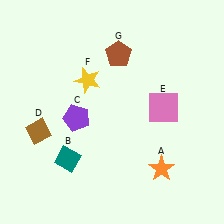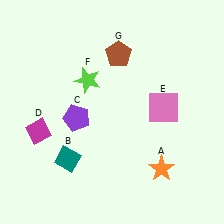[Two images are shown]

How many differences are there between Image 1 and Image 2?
There are 2 differences between the two images.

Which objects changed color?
D changed from brown to magenta. F changed from yellow to lime.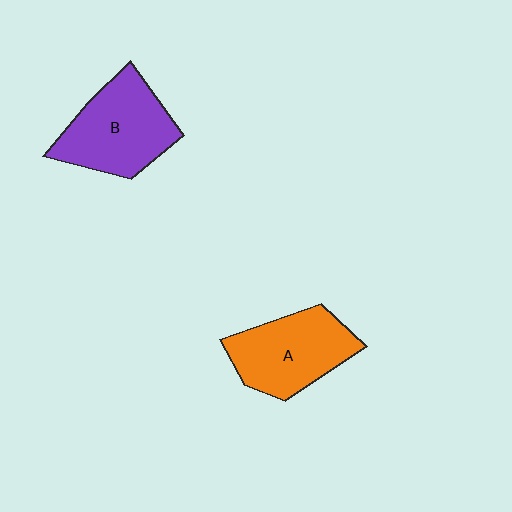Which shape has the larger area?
Shape B (purple).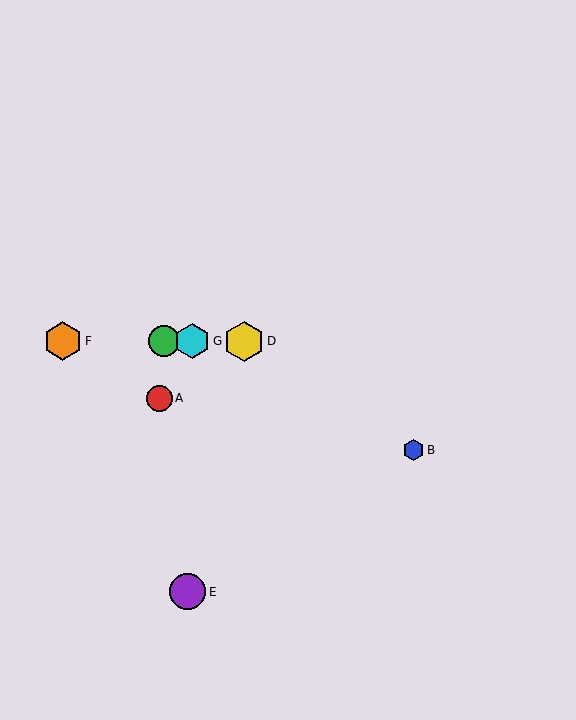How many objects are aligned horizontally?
4 objects (C, D, F, G) are aligned horizontally.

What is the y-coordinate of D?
Object D is at y≈341.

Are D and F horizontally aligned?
Yes, both are at y≈341.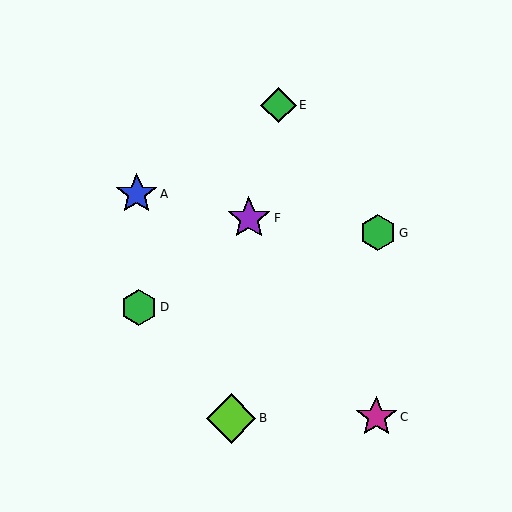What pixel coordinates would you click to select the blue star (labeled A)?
Click at (137, 194) to select the blue star A.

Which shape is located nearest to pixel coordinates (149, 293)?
The green hexagon (labeled D) at (139, 307) is nearest to that location.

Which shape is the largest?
The lime diamond (labeled B) is the largest.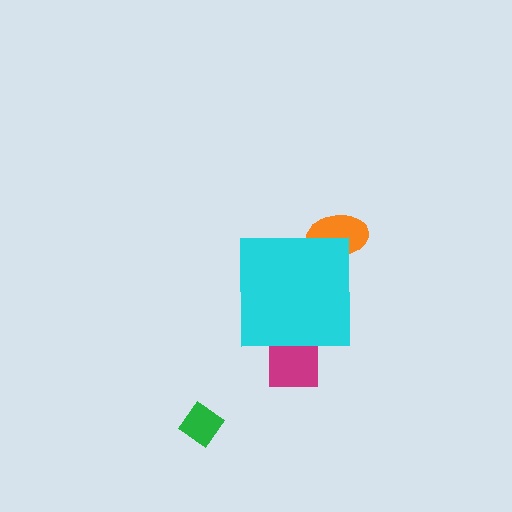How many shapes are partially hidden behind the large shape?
2 shapes are partially hidden.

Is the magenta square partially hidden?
Yes, the magenta square is partially hidden behind the cyan square.